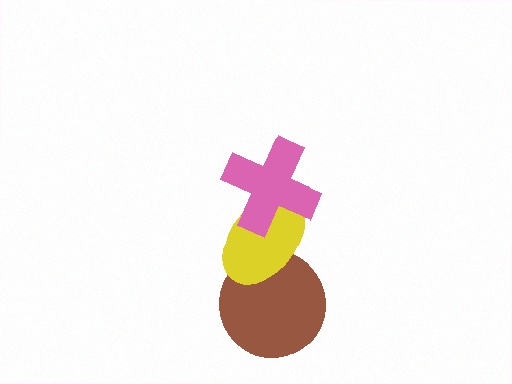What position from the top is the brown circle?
The brown circle is 3rd from the top.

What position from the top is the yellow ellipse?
The yellow ellipse is 2nd from the top.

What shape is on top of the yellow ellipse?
The pink cross is on top of the yellow ellipse.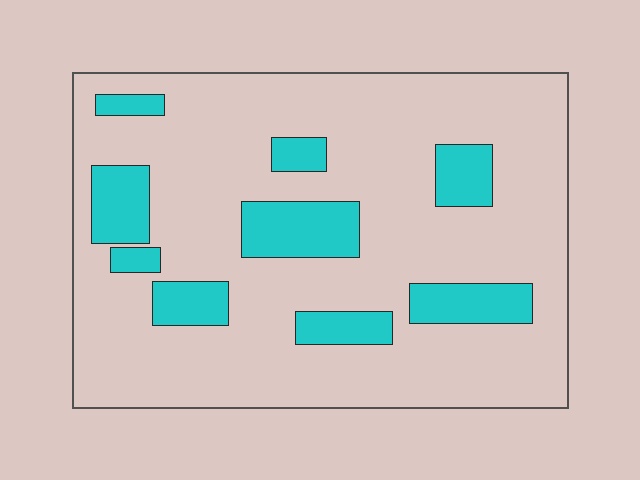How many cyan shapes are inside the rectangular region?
9.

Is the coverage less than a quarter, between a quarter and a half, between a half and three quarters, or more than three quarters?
Less than a quarter.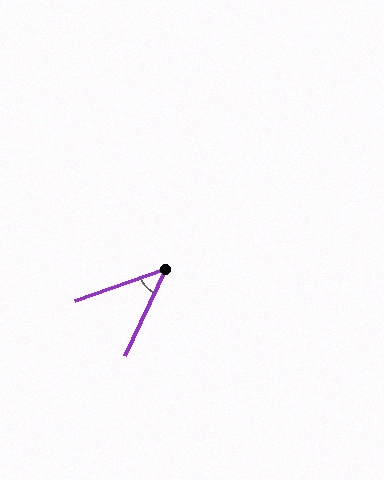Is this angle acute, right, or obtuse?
It is acute.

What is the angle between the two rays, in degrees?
Approximately 46 degrees.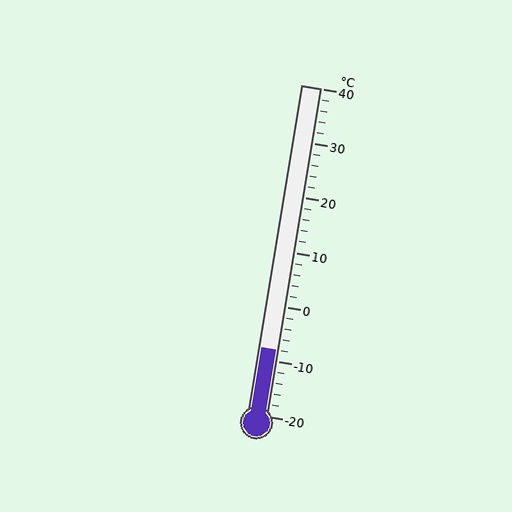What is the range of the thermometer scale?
The thermometer scale ranges from -20°C to 40°C.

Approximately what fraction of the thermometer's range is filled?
The thermometer is filled to approximately 20% of its range.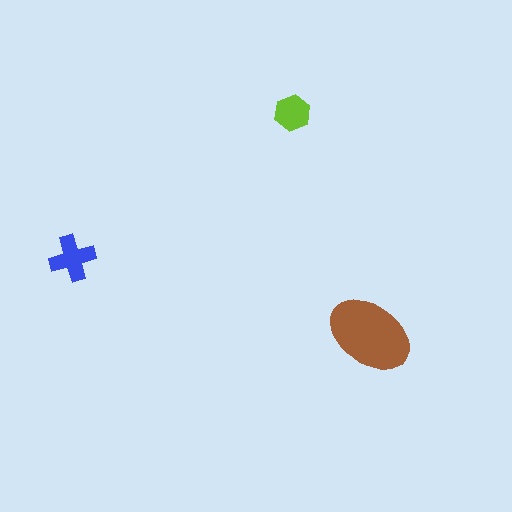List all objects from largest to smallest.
The brown ellipse, the blue cross, the lime hexagon.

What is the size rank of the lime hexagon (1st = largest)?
3rd.